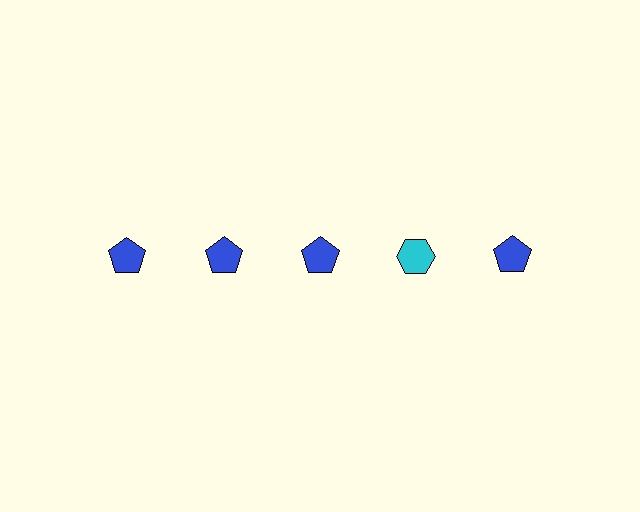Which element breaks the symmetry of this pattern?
The cyan hexagon in the top row, second from right column breaks the symmetry. All other shapes are blue pentagons.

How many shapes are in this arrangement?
There are 5 shapes arranged in a grid pattern.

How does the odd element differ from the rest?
It differs in both color (cyan instead of blue) and shape (hexagon instead of pentagon).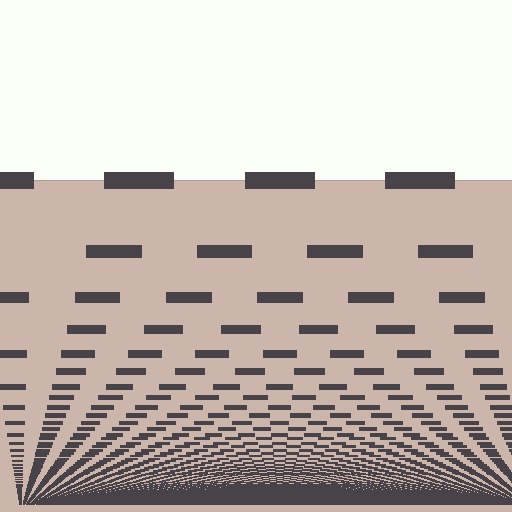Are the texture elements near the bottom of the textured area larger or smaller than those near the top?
Smaller. The gradient is inverted — elements near the bottom are smaller and denser.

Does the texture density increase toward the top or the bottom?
Density increases toward the bottom.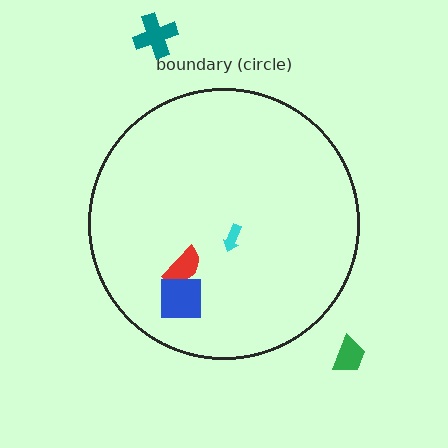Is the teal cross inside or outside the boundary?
Outside.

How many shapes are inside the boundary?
3 inside, 2 outside.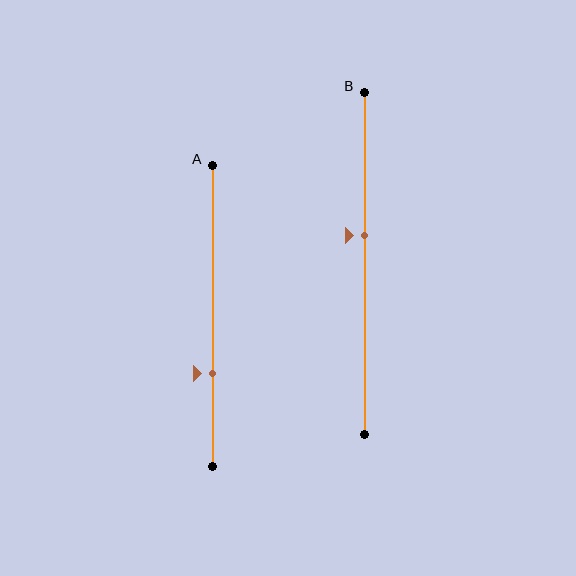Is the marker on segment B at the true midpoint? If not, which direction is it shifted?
No, the marker on segment B is shifted upward by about 8% of the segment length.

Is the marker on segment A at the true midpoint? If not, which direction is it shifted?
No, the marker on segment A is shifted downward by about 19% of the segment length.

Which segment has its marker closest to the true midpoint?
Segment B has its marker closest to the true midpoint.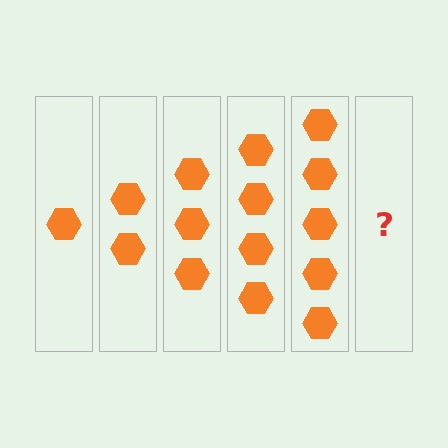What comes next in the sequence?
The next element should be 6 hexagons.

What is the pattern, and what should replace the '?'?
The pattern is that each step adds one more hexagon. The '?' should be 6 hexagons.